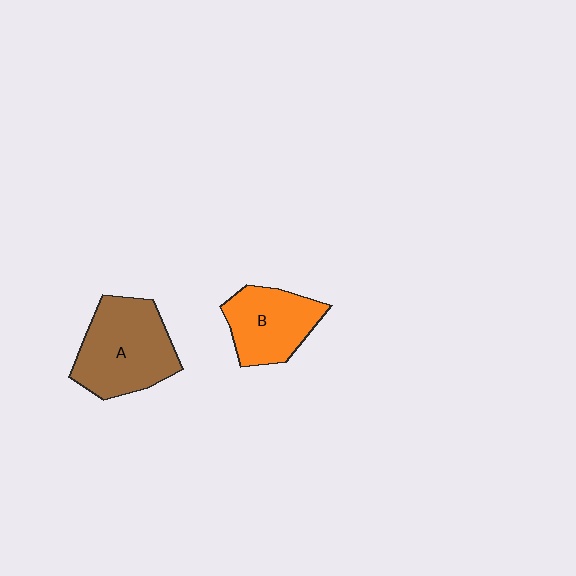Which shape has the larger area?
Shape A (brown).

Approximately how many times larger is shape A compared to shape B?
Approximately 1.4 times.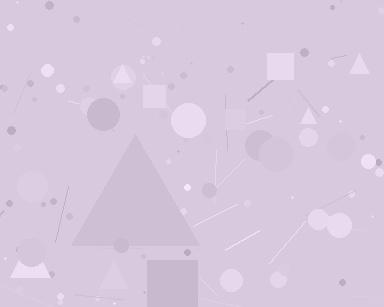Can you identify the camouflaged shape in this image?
The camouflaged shape is a triangle.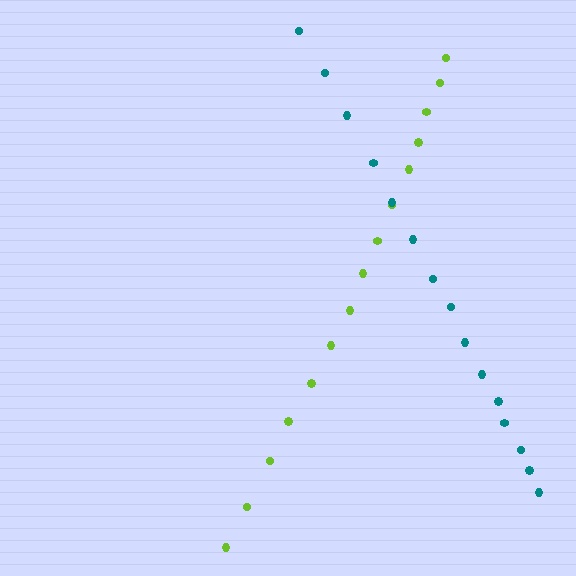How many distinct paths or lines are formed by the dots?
There are 2 distinct paths.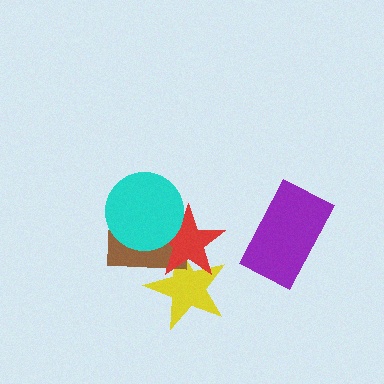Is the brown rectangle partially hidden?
Yes, it is partially covered by another shape.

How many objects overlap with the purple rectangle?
0 objects overlap with the purple rectangle.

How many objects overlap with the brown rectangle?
3 objects overlap with the brown rectangle.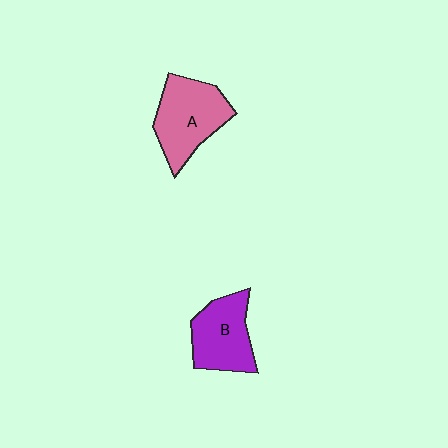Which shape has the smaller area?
Shape B (purple).